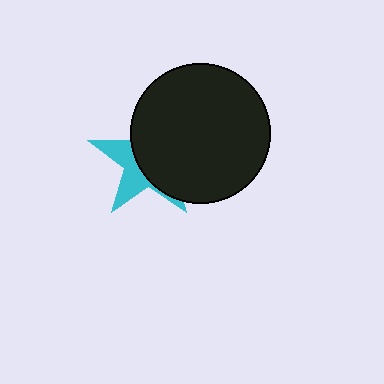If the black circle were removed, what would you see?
You would see the complete cyan star.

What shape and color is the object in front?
The object in front is a black circle.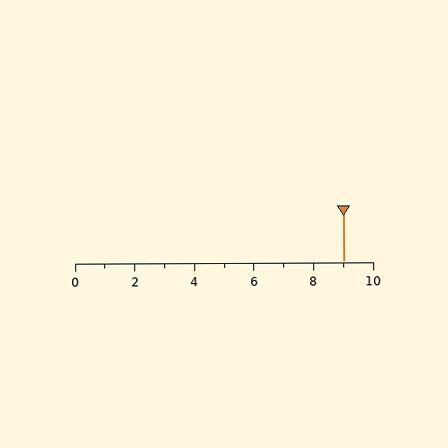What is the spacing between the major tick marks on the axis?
The major ticks are spaced 2 apart.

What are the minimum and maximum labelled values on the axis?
The axis runs from 0 to 10.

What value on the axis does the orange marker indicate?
The marker indicates approximately 9.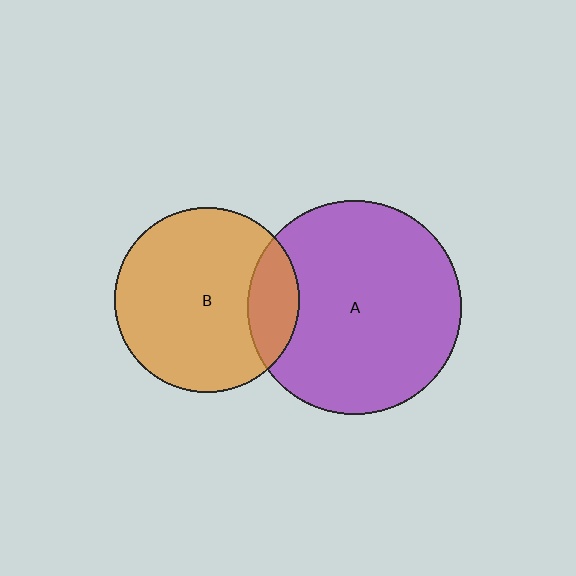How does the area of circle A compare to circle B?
Approximately 1.3 times.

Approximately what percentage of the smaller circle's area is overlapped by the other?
Approximately 20%.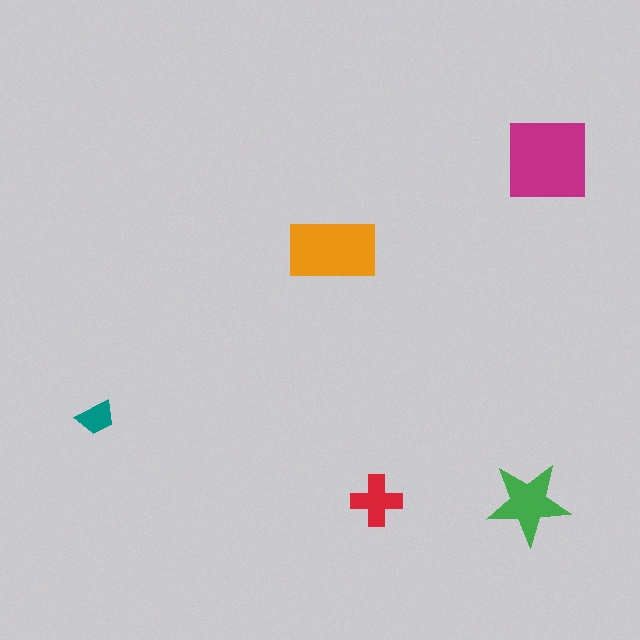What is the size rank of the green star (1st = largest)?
3rd.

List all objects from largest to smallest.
The magenta square, the orange rectangle, the green star, the red cross, the teal trapezoid.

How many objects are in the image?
There are 5 objects in the image.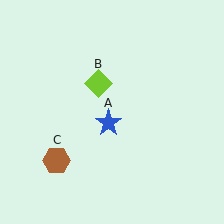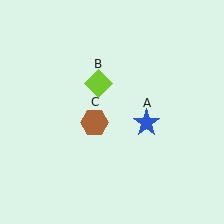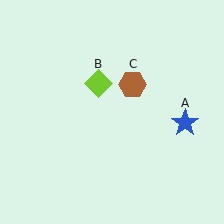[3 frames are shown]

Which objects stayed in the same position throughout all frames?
Lime diamond (object B) remained stationary.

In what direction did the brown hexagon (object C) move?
The brown hexagon (object C) moved up and to the right.